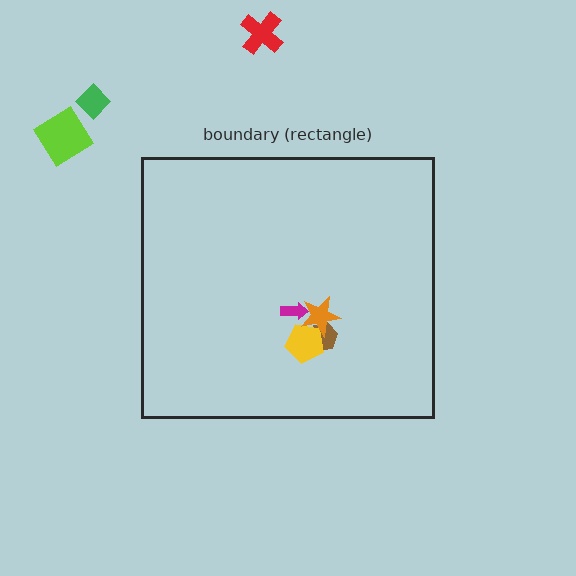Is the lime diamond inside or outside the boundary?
Outside.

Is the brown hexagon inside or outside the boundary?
Inside.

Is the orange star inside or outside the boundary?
Inside.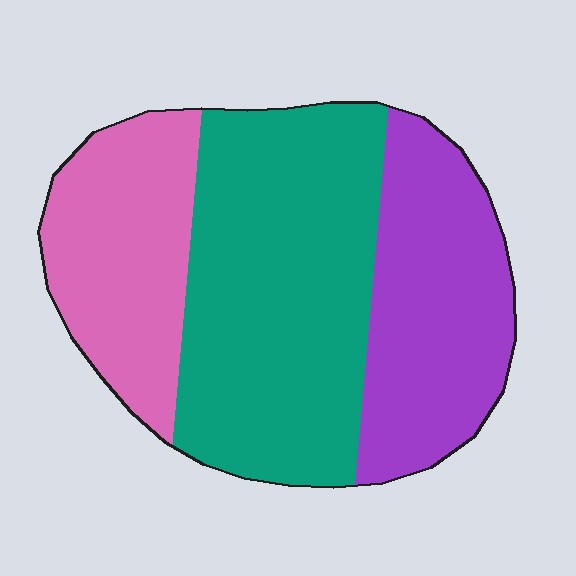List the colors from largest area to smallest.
From largest to smallest: teal, purple, pink.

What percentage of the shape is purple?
Purple takes up between a quarter and a half of the shape.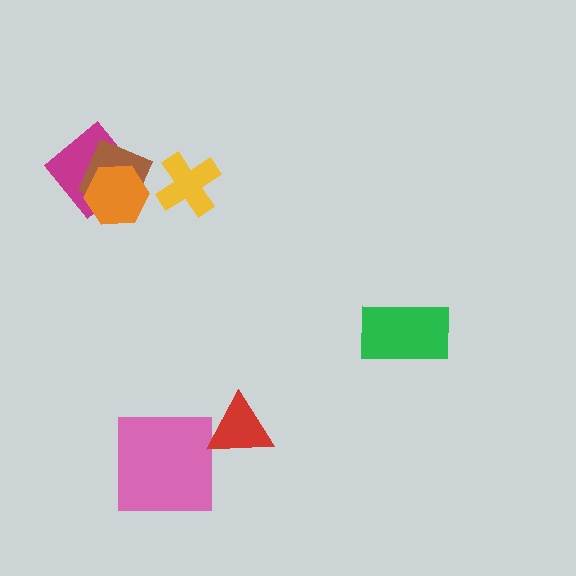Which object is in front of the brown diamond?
The orange hexagon is in front of the brown diamond.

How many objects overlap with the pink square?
0 objects overlap with the pink square.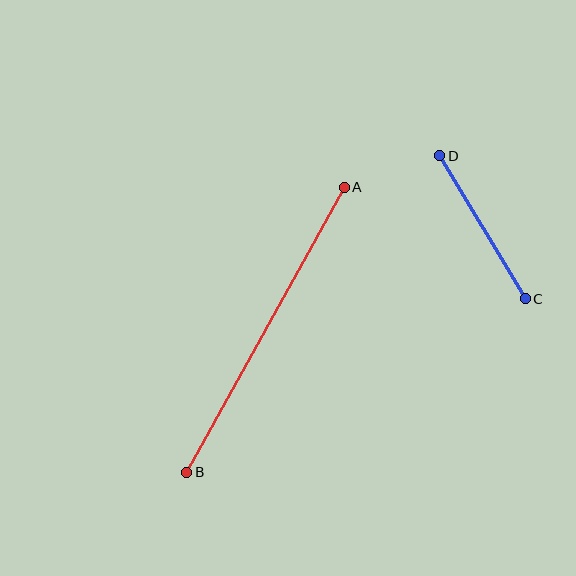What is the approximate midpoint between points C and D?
The midpoint is at approximately (482, 227) pixels.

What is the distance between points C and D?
The distance is approximately 166 pixels.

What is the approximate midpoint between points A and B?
The midpoint is at approximately (265, 330) pixels.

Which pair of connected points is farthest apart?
Points A and B are farthest apart.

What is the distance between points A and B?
The distance is approximately 325 pixels.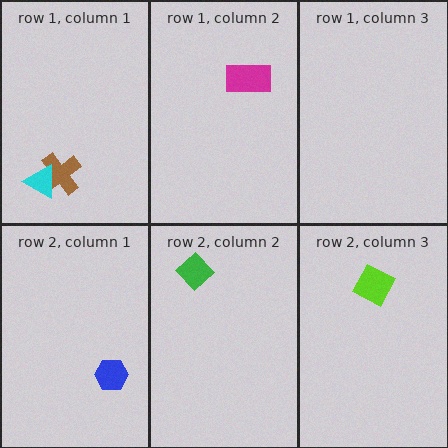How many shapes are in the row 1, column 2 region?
1.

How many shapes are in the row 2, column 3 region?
1.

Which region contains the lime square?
The row 2, column 3 region.